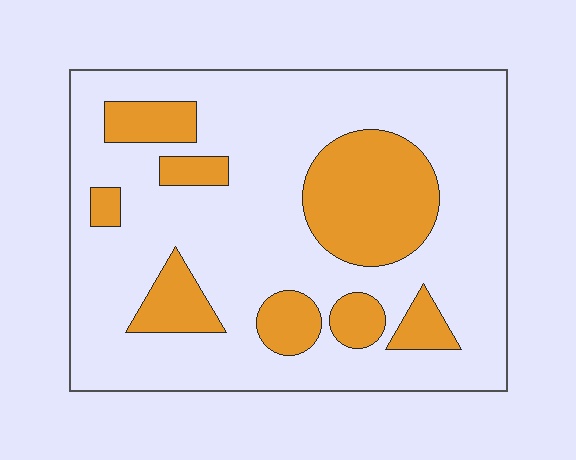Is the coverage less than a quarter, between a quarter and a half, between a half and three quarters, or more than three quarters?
Less than a quarter.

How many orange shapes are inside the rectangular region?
8.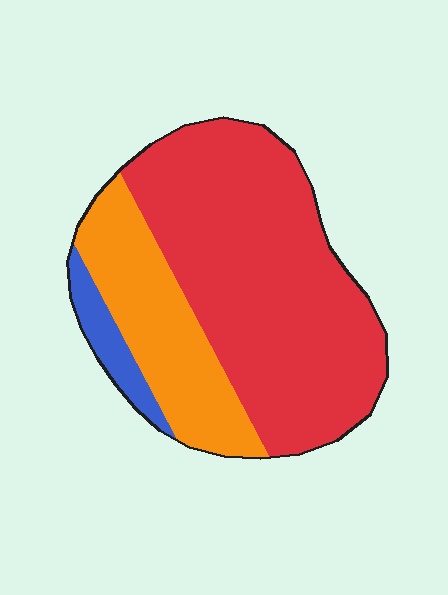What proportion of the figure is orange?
Orange covers around 25% of the figure.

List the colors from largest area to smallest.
From largest to smallest: red, orange, blue.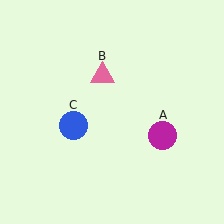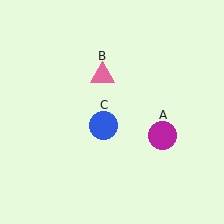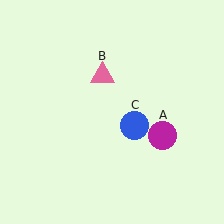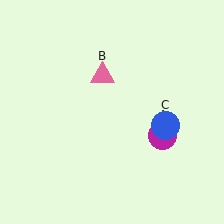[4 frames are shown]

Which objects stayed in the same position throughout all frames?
Magenta circle (object A) and pink triangle (object B) remained stationary.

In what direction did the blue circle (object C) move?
The blue circle (object C) moved right.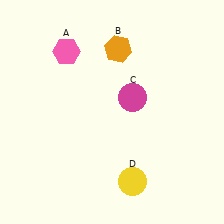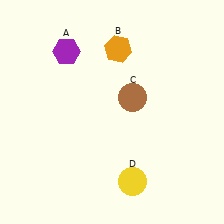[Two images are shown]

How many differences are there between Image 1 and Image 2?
There are 2 differences between the two images.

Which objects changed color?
A changed from pink to purple. C changed from magenta to brown.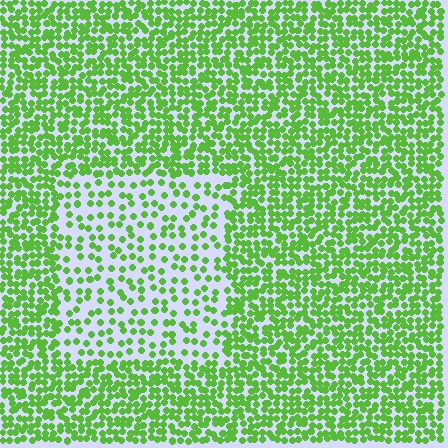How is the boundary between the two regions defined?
The boundary is defined by a change in element density (approximately 2.3x ratio). All elements are the same color, size, and shape.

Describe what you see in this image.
The image contains small lime elements arranged at two different densities. A rectangle-shaped region is visible where the elements are less densely packed than the surrounding area.